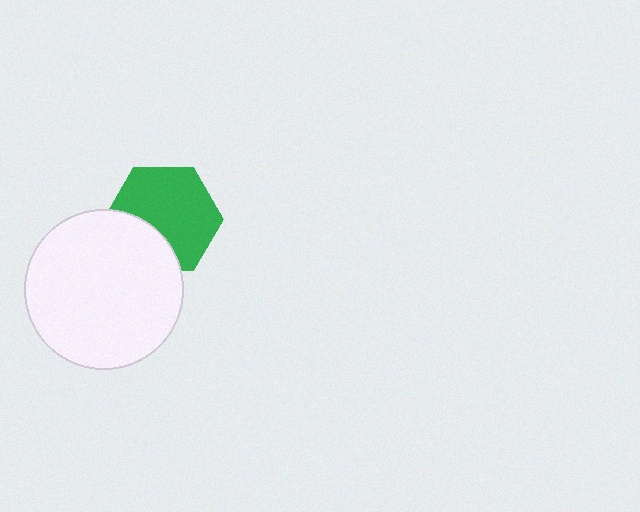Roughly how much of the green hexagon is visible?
Most of it is visible (roughly 70%).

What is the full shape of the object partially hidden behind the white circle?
The partially hidden object is a green hexagon.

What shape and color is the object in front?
The object in front is a white circle.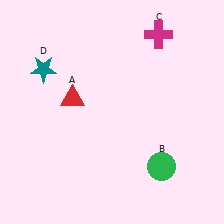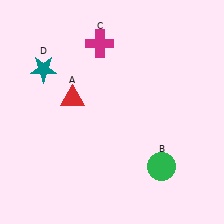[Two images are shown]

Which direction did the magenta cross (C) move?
The magenta cross (C) moved left.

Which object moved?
The magenta cross (C) moved left.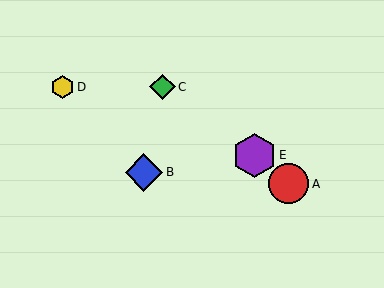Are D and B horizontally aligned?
No, D is at y≈87 and B is at y≈172.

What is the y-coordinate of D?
Object D is at y≈87.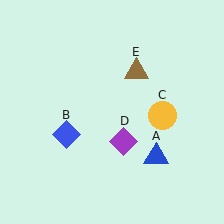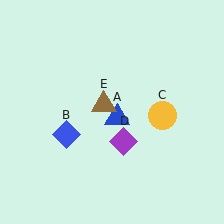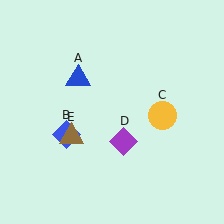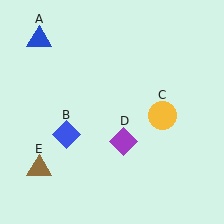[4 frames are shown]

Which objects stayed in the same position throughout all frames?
Blue diamond (object B) and yellow circle (object C) and purple diamond (object D) remained stationary.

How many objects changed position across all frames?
2 objects changed position: blue triangle (object A), brown triangle (object E).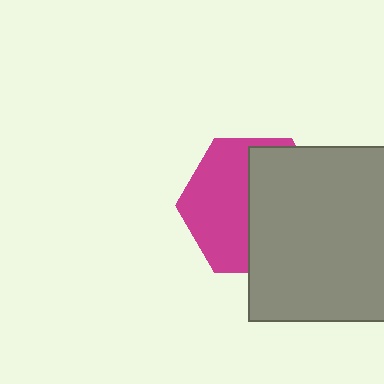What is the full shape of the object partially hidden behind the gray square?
The partially hidden object is a magenta hexagon.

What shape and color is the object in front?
The object in front is a gray square.